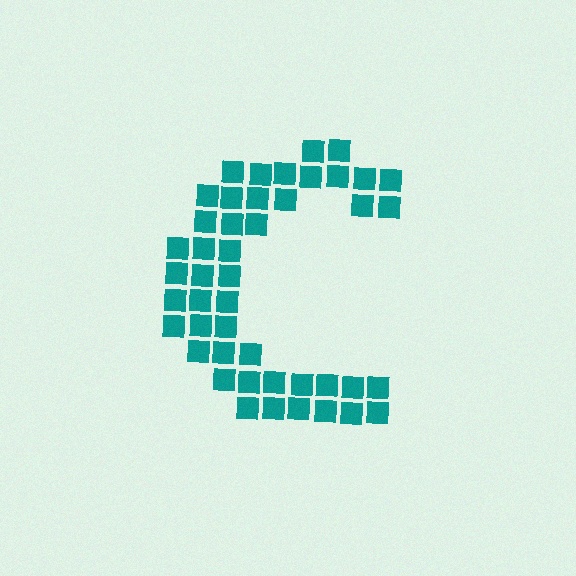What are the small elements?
The small elements are squares.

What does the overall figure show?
The overall figure shows the letter C.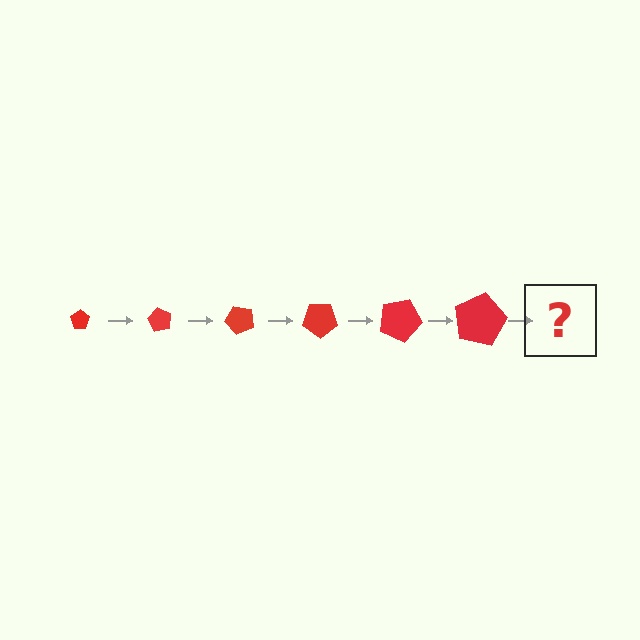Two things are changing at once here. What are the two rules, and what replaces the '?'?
The two rules are that the pentagon grows larger each step and it rotates 60 degrees each step. The '?' should be a pentagon, larger than the previous one and rotated 360 degrees from the start.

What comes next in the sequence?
The next element should be a pentagon, larger than the previous one and rotated 360 degrees from the start.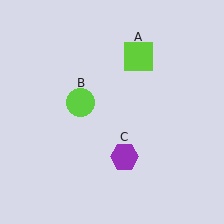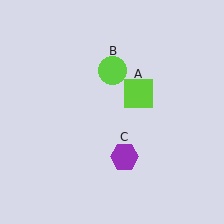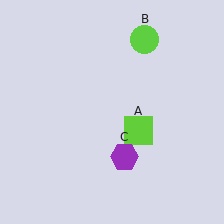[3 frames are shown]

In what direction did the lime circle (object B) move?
The lime circle (object B) moved up and to the right.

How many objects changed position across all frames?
2 objects changed position: lime square (object A), lime circle (object B).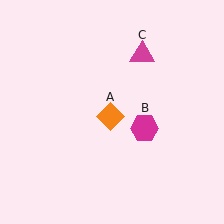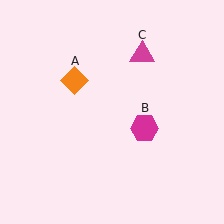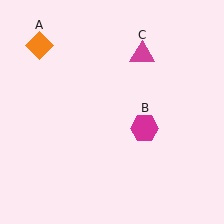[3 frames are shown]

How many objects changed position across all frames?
1 object changed position: orange diamond (object A).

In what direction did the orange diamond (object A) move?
The orange diamond (object A) moved up and to the left.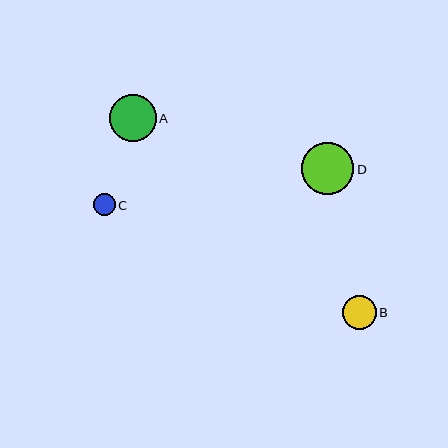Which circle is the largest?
Circle D is the largest with a size of approximately 52 pixels.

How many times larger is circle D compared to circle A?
Circle D is approximately 1.1 times the size of circle A.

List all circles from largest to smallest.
From largest to smallest: D, A, B, C.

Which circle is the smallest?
Circle C is the smallest with a size of approximately 22 pixels.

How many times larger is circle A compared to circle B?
Circle A is approximately 1.4 times the size of circle B.